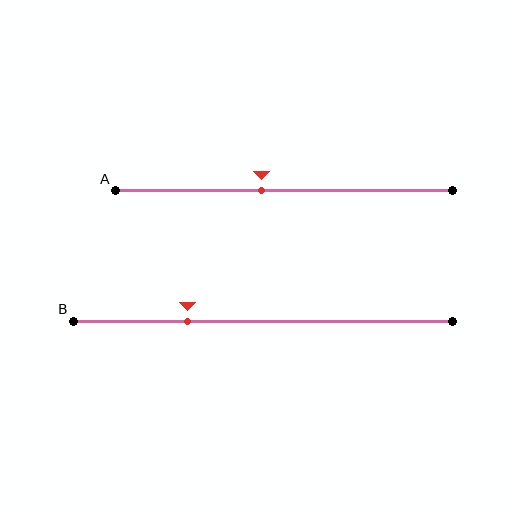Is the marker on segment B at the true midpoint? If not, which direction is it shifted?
No, the marker on segment B is shifted to the left by about 20% of the segment length.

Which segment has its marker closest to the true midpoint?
Segment A has its marker closest to the true midpoint.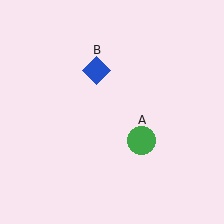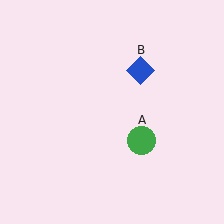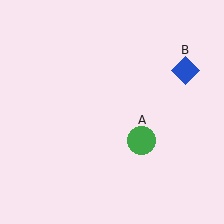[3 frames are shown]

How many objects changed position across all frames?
1 object changed position: blue diamond (object B).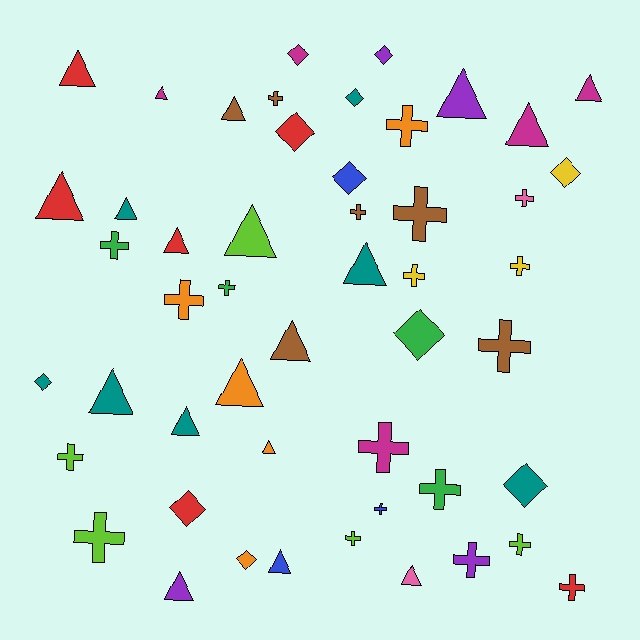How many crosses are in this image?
There are 20 crosses.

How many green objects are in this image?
There are 4 green objects.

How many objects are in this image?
There are 50 objects.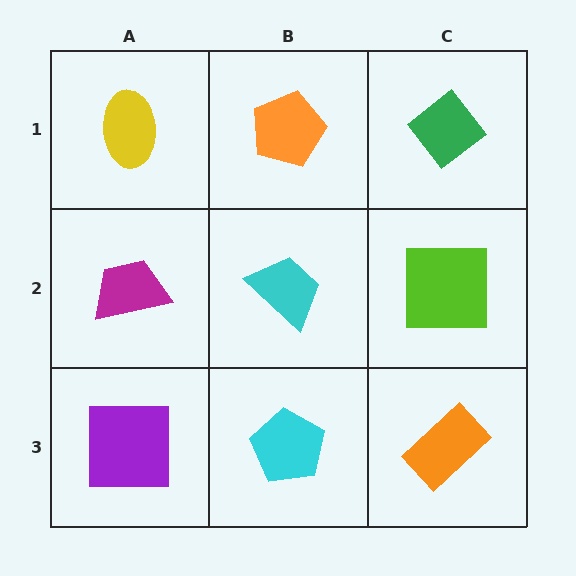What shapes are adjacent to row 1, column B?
A cyan trapezoid (row 2, column B), a yellow ellipse (row 1, column A), a green diamond (row 1, column C).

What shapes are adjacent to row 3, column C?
A lime square (row 2, column C), a cyan pentagon (row 3, column B).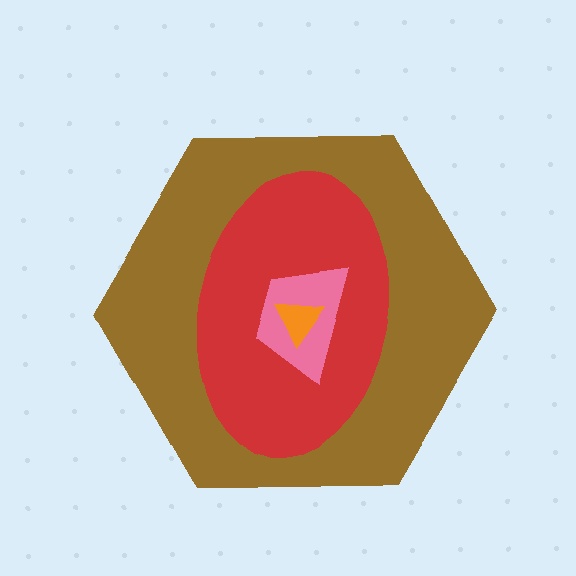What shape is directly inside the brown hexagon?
The red ellipse.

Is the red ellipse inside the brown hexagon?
Yes.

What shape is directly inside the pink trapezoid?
The orange triangle.